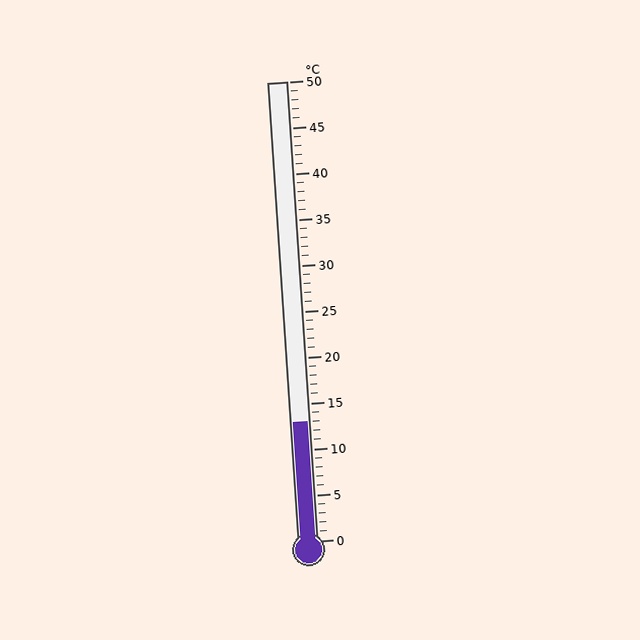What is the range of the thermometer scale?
The thermometer scale ranges from 0°C to 50°C.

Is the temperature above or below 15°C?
The temperature is below 15°C.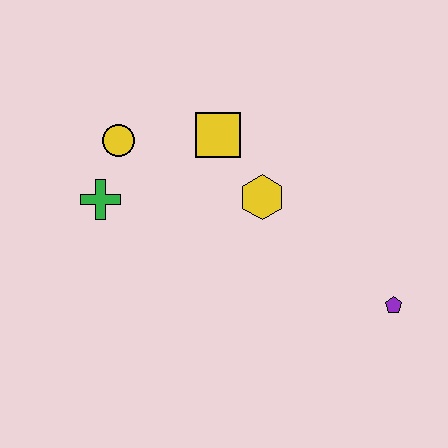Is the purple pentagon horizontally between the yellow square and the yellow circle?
No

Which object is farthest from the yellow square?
The purple pentagon is farthest from the yellow square.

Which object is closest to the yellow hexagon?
The yellow square is closest to the yellow hexagon.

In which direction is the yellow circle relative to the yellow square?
The yellow circle is to the left of the yellow square.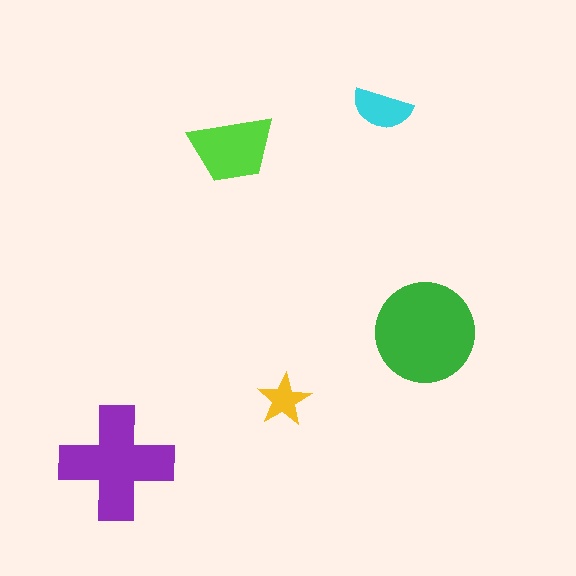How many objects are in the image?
There are 5 objects in the image.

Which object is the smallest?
The yellow star.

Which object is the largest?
The green circle.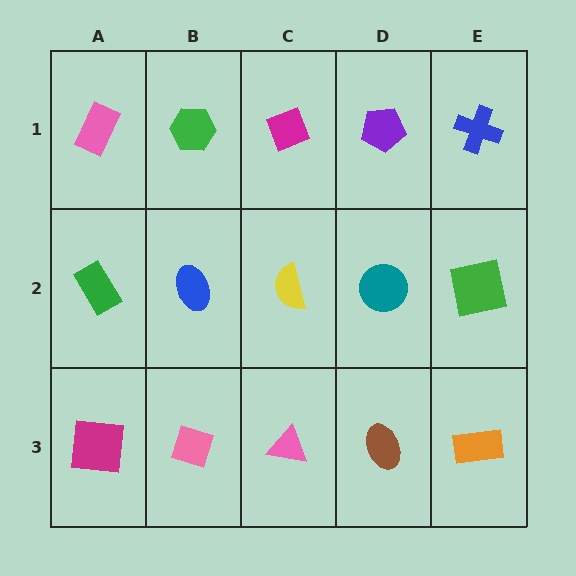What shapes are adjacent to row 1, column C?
A yellow semicircle (row 2, column C), a green hexagon (row 1, column B), a purple pentagon (row 1, column D).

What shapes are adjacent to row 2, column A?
A pink rectangle (row 1, column A), a magenta square (row 3, column A), a blue ellipse (row 2, column B).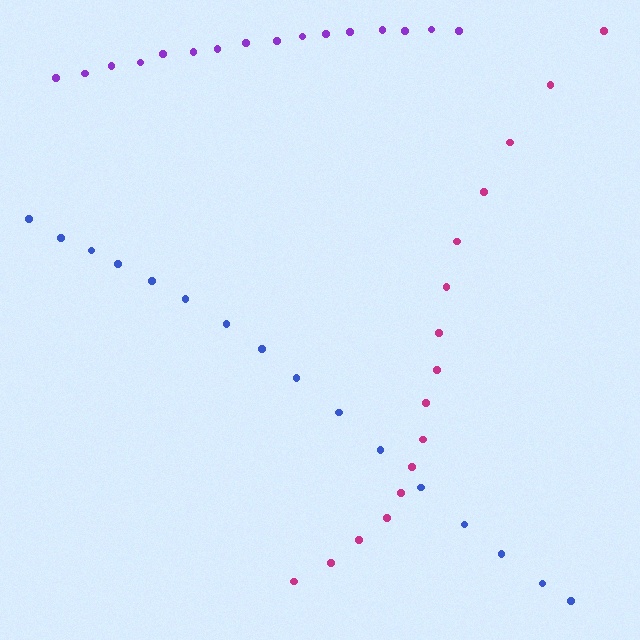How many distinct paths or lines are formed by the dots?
There are 3 distinct paths.